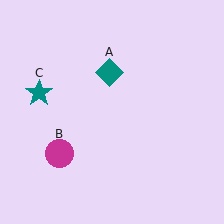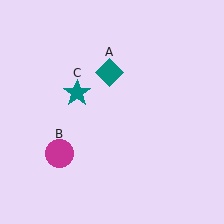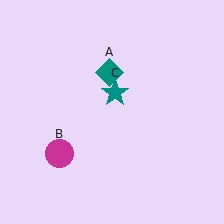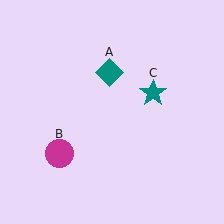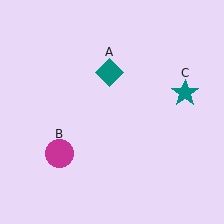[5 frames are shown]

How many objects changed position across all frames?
1 object changed position: teal star (object C).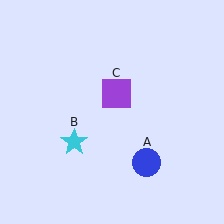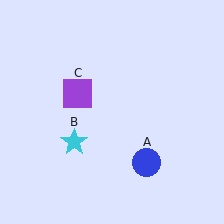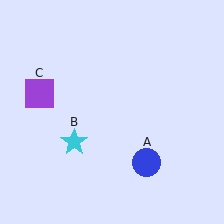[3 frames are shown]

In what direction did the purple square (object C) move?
The purple square (object C) moved left.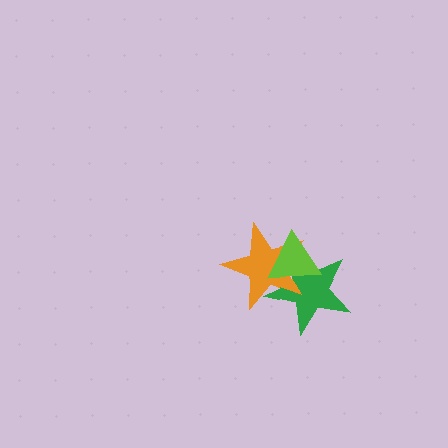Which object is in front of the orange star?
The lime triangle is in front of the orange star.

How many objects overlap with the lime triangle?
2 objects overlap with the lime triangle.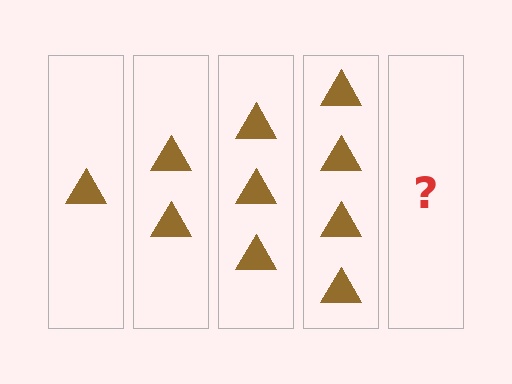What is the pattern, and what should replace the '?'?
The pattern is that each step adds one more triangle. The '?' should be 5 triangles.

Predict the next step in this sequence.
The next step is 5 triangles.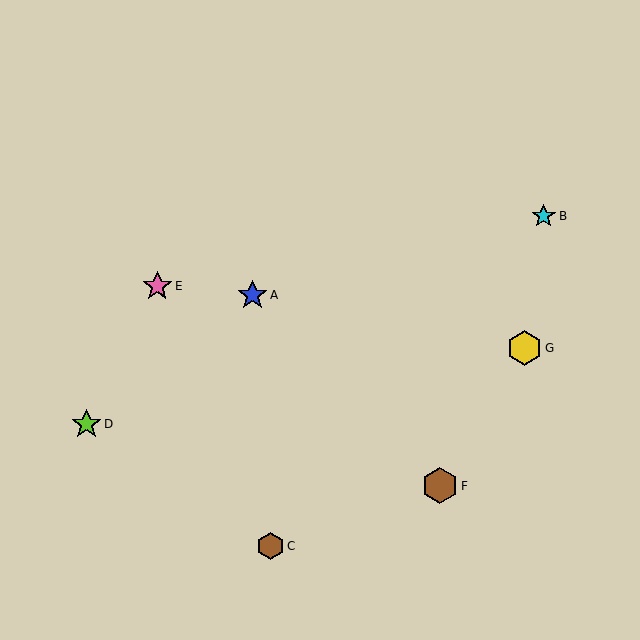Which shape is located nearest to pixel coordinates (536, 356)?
The yellow hexagon (labeled G) at (525, 348) is nearest to that location.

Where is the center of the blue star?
The center of the blue star is at (252, 295).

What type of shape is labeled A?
Shape A is a blue star.